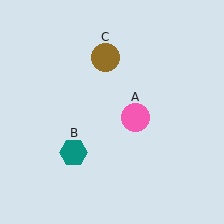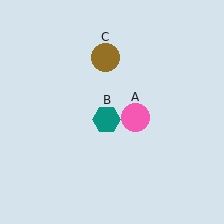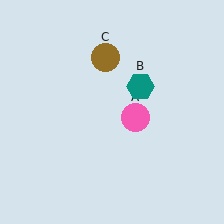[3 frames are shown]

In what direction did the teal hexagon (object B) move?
The teal hexagon (object B) moved up and to the right.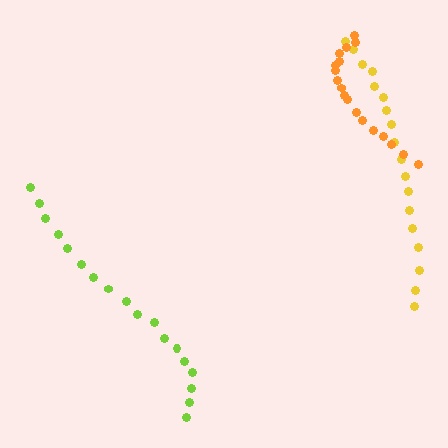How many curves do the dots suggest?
There are 3 distinct paths.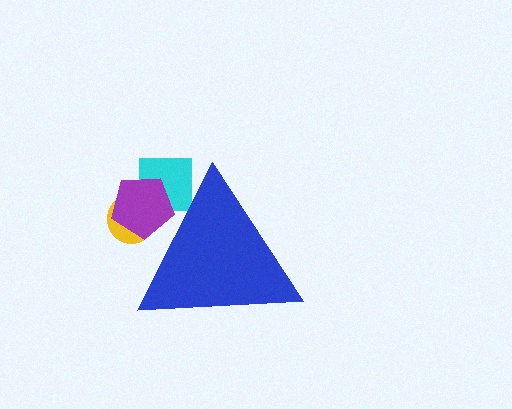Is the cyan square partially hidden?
Yes, the cyan square is partially hidden behind the blue triangle.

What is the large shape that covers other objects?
A blue triangle.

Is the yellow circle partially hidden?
Yes, the yellow circle is partially hidden behind the blue triangle.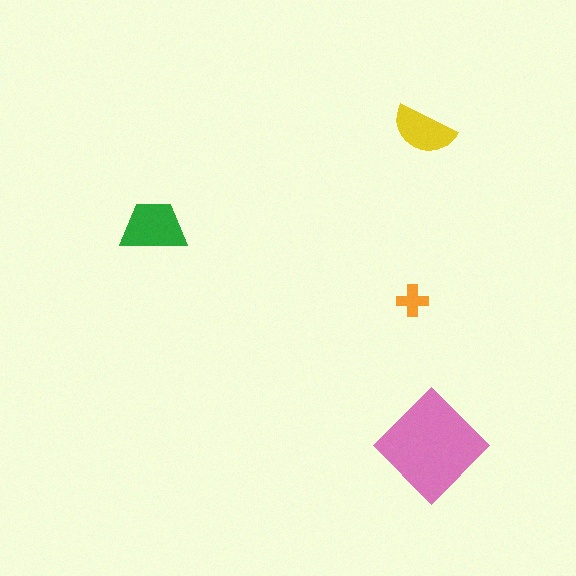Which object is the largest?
The pink diamond.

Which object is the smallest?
The orange cross.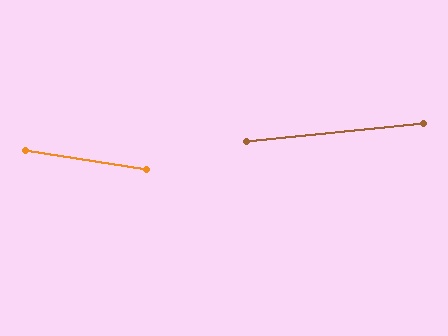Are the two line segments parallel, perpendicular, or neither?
Neither parallel nor perpendicular — they differ by about 15°.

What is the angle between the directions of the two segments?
Approximately 15 degrees.